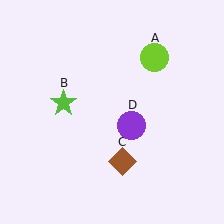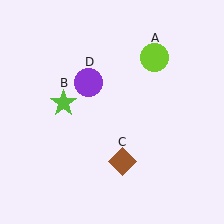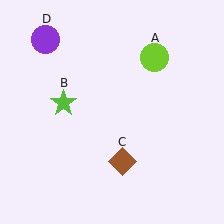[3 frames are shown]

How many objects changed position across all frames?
1 object changed position: purple circle (object D).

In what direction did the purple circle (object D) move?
The purple circle (object D) moved up and to the left.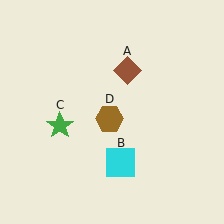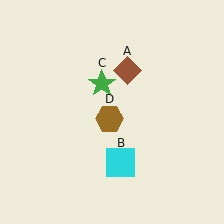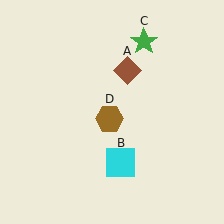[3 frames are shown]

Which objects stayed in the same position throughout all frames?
Brown diamond (object A) and cyan square (object B) and brown hexagon (object D) remained stationary.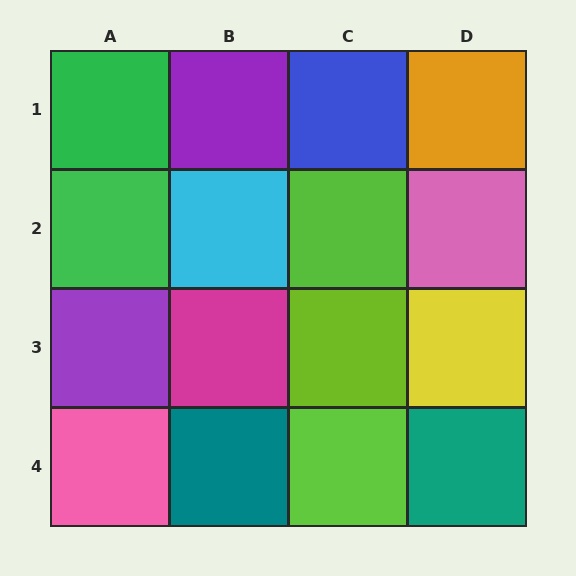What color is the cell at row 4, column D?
Teal.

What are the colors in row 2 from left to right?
Green, cyan, lime, pink.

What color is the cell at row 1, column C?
Blue.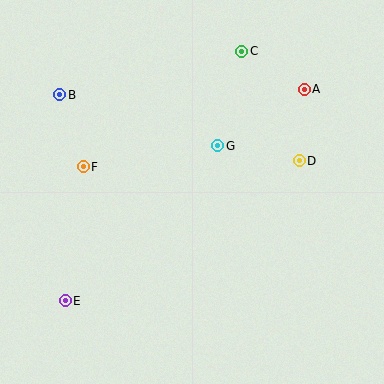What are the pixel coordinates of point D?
Point D is at (299, 161).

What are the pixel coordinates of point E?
Point E is at (65, 301).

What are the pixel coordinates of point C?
Point C is at (242, 51).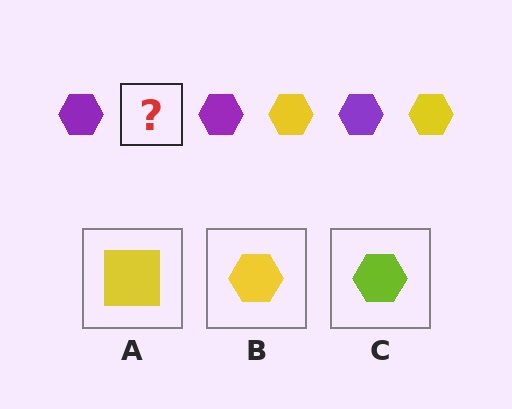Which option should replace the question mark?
Option B.